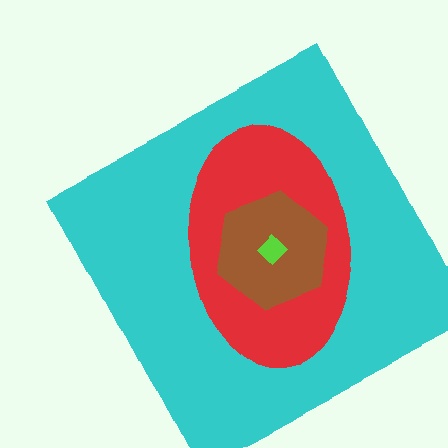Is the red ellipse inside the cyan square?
Yes.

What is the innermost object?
The lime diamond.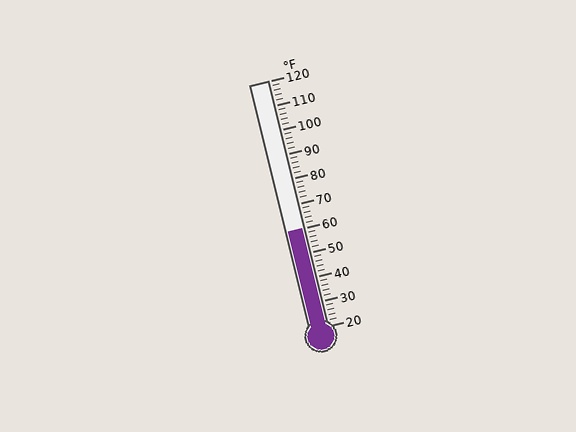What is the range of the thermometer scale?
The thermometer scale ranges from 20°F to 120°F.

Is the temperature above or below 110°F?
The temperature is below 110°F.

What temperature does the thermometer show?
The thermometer shows approximately 60°F.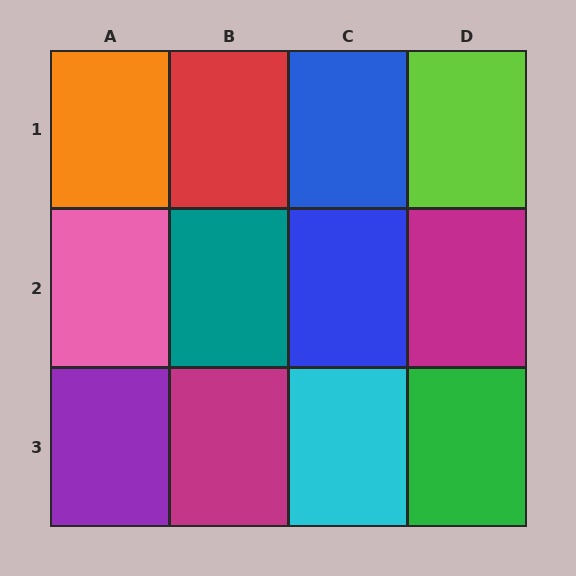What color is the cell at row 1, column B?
Red.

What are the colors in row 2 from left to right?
Pink, teal, blue, magenta.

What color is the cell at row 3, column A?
Purple.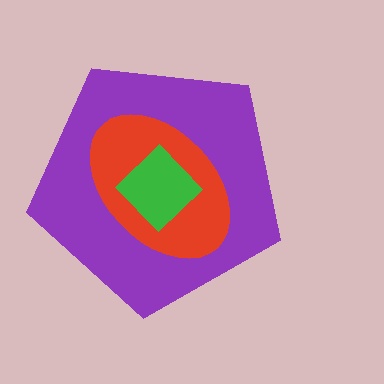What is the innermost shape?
The green diamond.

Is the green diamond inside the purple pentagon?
Yes.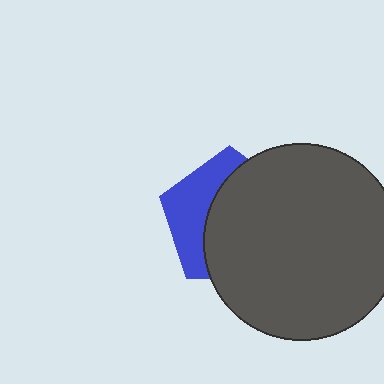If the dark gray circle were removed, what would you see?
You would see the complete blue pentagon.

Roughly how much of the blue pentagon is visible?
A small part of it is visible (roughly 36%).